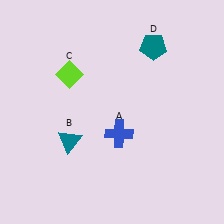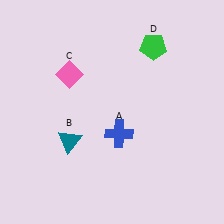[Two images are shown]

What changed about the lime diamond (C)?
In Image 1, C is lime. In Image 2, it changed to pink.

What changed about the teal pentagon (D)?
In Image 1, D is teal. In Image 2, it changed to green.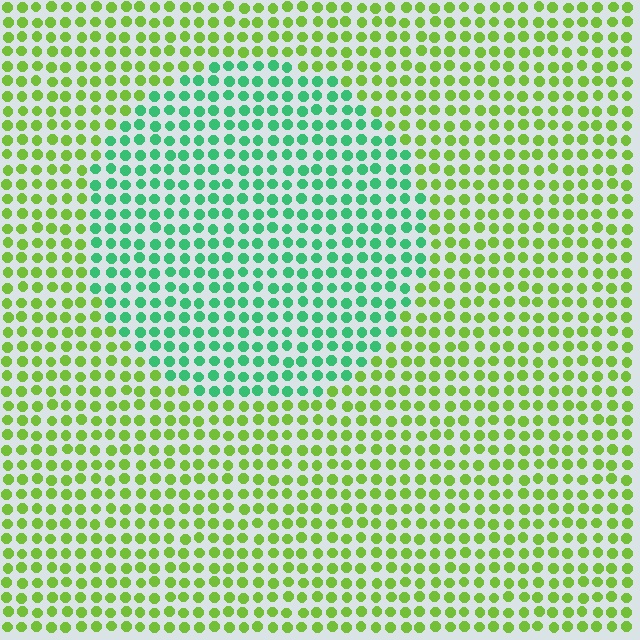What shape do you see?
I see a circle.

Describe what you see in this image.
The image is filled with small lime elements in a uniform arrangement. A circle-shaped region is visible where the elements are tinted to a slightly different hue, forming a subtle color boundary.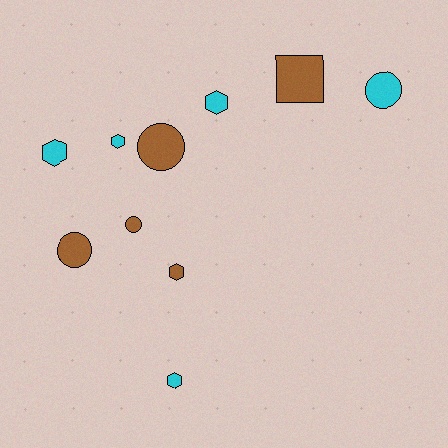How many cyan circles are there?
There is 1 cyan circle.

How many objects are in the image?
There are 10 objects.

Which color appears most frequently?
Brown, with 5 objects.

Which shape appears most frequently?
Hexagon, with 5 objects.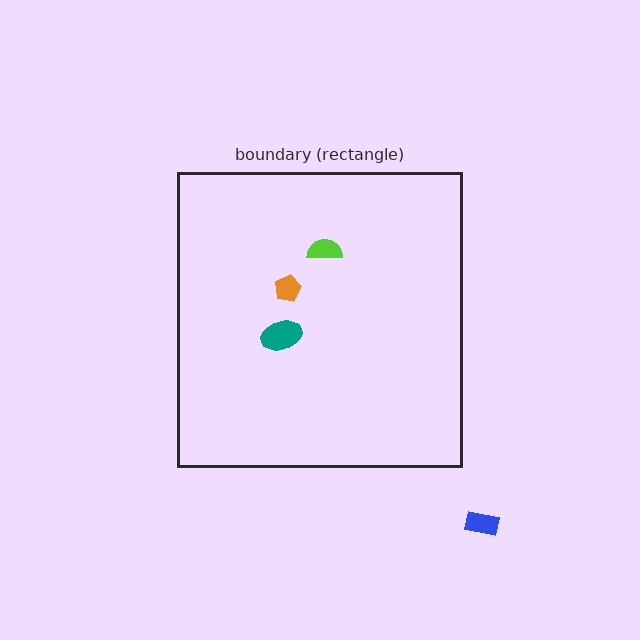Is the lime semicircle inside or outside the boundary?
Inside.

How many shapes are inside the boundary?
3 inside, 1 outside.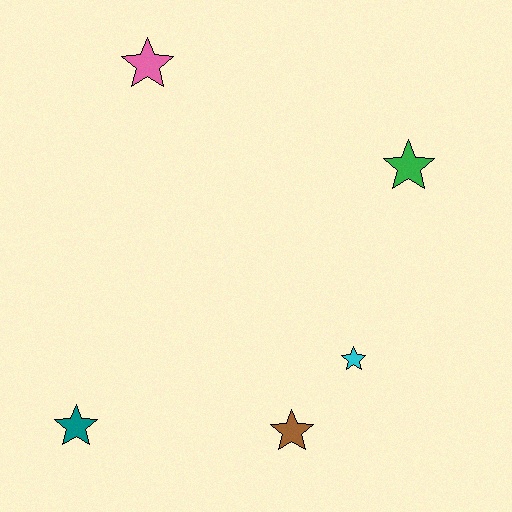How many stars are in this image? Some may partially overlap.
There are 5 stars.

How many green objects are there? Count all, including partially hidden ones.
There is 1 green object.